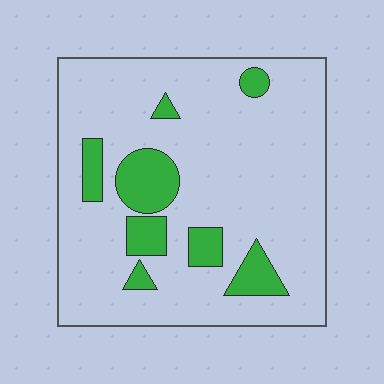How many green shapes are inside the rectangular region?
8.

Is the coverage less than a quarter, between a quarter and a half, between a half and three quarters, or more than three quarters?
Less than a quarter.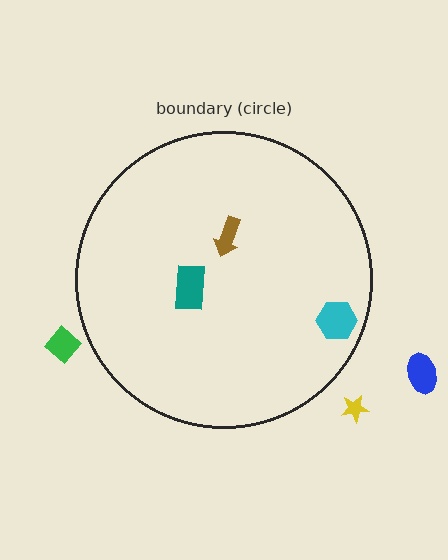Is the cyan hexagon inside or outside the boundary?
Inside.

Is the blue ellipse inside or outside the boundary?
Outside.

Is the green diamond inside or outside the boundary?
Outside.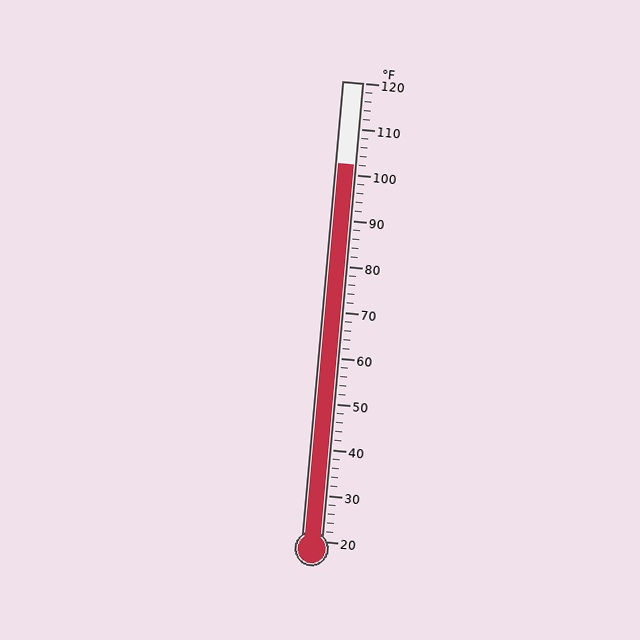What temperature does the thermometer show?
The thermometer shows approximately 102°F.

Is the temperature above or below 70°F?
The temperature is above 70°F.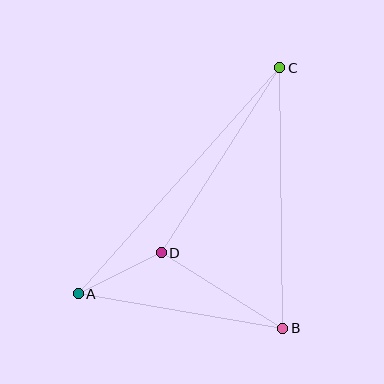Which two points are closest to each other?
Points A and D are closest to each other.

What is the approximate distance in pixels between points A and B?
The distance between A and B is approximately 208 pixels.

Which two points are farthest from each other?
Points A and C are farthest from each other.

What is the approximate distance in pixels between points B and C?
The distance between B and C is approximately 261 pixels.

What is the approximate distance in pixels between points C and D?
The distance between C and D is approximately 220 pixels.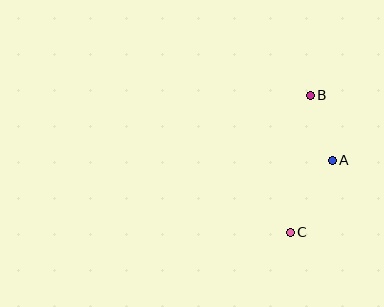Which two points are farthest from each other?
Points B and C are farthest from each other.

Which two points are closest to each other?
Points A and B are closest to each other.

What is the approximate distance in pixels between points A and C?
The distance between A and C is approximately 83 pixels.